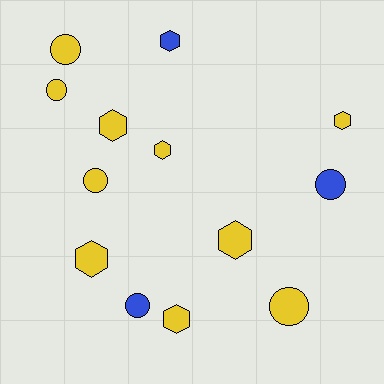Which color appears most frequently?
Yellow, with 10 objects.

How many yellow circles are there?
There are 4 yellow circles.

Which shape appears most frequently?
Hexagon, with 7 objects.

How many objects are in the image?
There are 13 objects.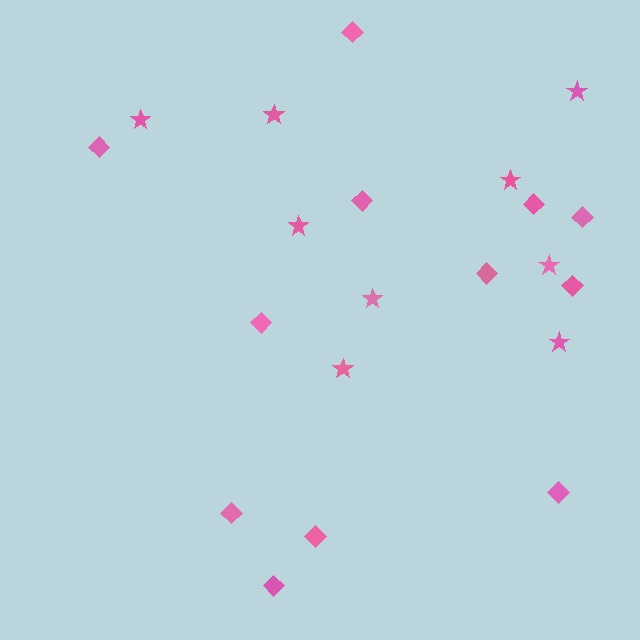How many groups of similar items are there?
There are 2 groups: one group of stars (9) and one group of diamonds (12).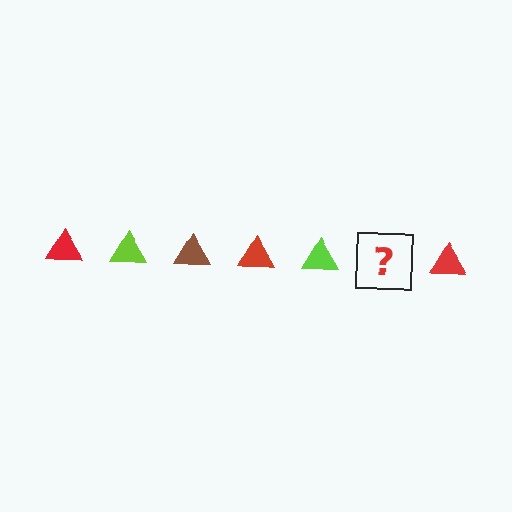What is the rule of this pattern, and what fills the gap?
The rule is that the pattern cycles through red, lime, brown triangles. The gap should be filled with a brown triangle.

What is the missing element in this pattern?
The missing element is a brown triangle.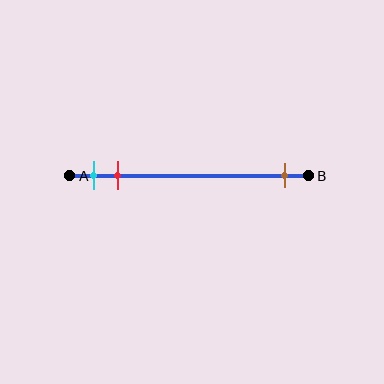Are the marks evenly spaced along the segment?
No, the marks are not evenly spaced.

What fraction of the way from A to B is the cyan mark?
The cyan mark is approximately 10% (0.1) of the way from A to B.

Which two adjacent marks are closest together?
The cyan and red marks are the closest adjacent pair.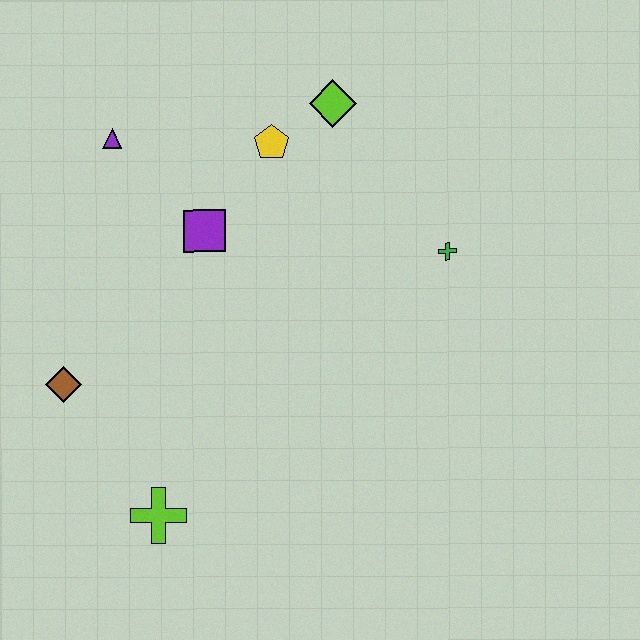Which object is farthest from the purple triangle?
The lime cross is farthest from the purple triangle.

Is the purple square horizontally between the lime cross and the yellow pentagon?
Yes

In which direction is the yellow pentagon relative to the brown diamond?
The yellow pentagon is above the brown diamond.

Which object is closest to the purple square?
The yellow pentagon is closest to the purple square.